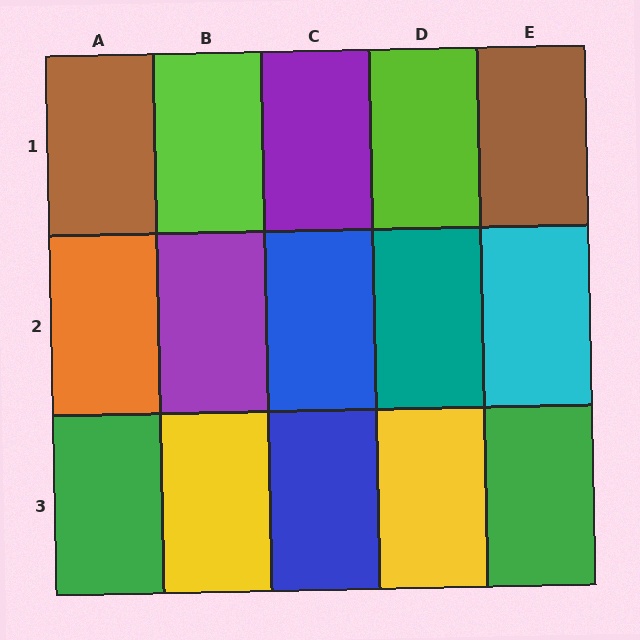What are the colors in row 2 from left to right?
Orange, purple, blue, teal, cyan.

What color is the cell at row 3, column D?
Yellow.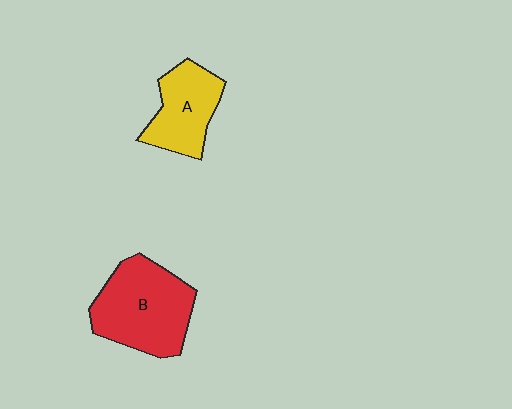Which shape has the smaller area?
Shape A (yellow).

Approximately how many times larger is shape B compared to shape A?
Approximately 1.5 times.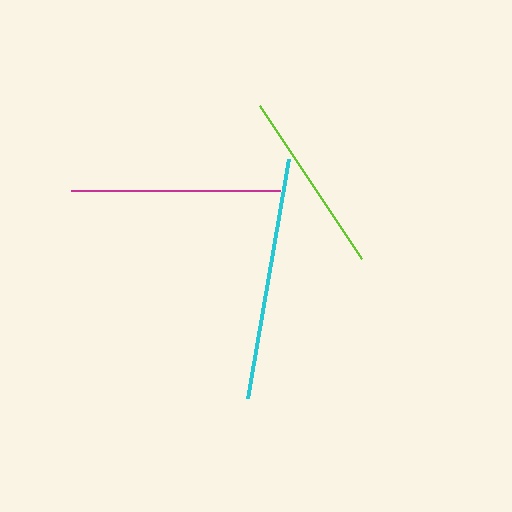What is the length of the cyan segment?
The cyan segment is approximately 243 pixels long.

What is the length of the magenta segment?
The magenta segment is approximately 209 pixels long.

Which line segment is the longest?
The cyan line is the longest at approximately 243 pixels.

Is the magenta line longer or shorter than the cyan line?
The cyan line is longer than the magenta line.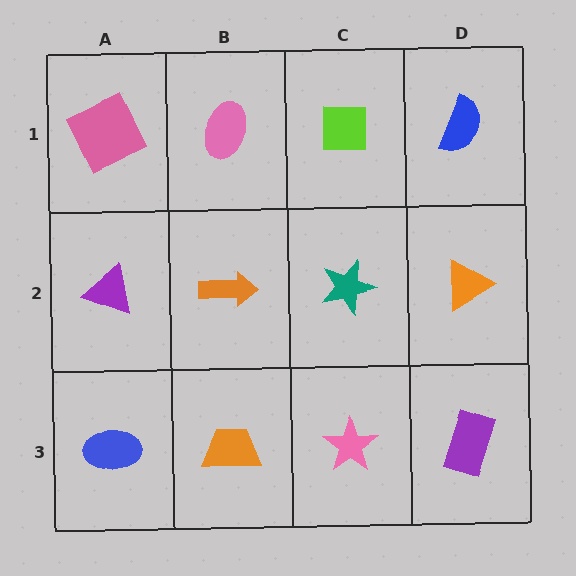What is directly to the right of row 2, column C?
An orange triangle.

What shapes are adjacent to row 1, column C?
A teal star (row 2, column C), a pink ellipse (row 1, column B), a blue semicircle (row 1, column D).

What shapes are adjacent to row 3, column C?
A teal star (row 2, column C), an orange trapezoid (row 3, column B), a purple rectangle (row 3, column D).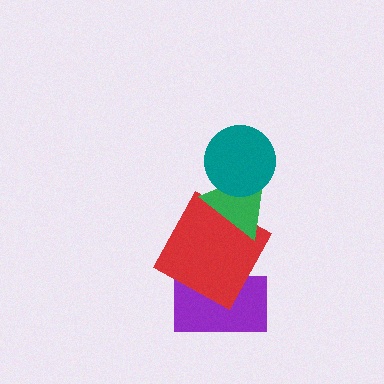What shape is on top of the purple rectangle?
The red square is on top of the purple rectangle.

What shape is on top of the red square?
The green triangle is on top of the red square.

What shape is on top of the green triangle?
The teal circle is on top of the green triangle.